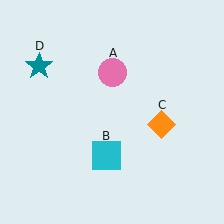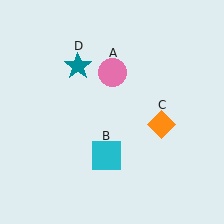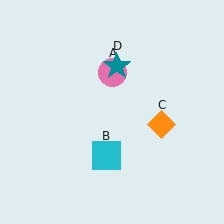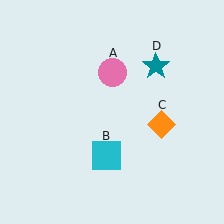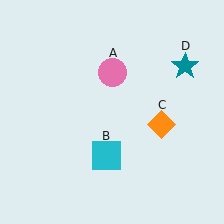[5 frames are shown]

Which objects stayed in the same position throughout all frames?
Pink circle (object A) and cyan square (object B) and orange diamond (object C) remained stationary.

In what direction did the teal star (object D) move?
The teal star (object D) moved right.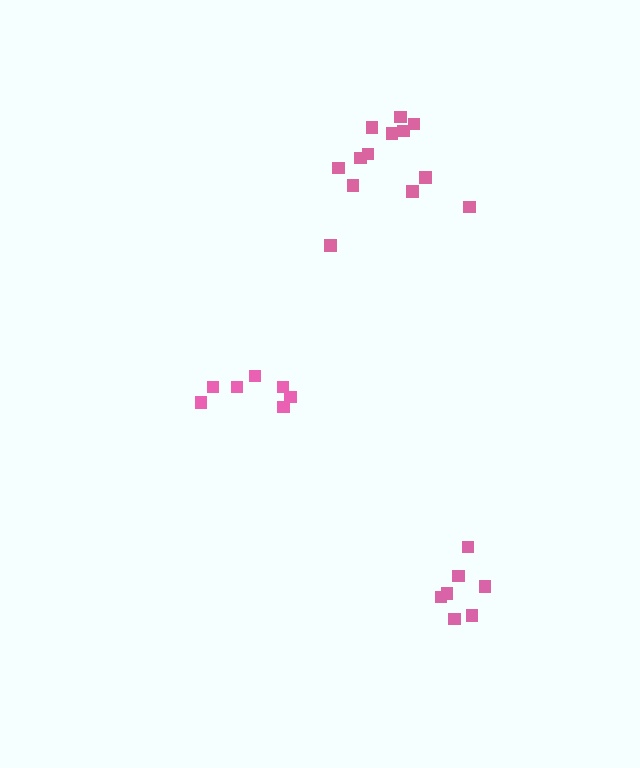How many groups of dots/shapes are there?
There are 3 groups.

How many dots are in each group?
Group 1: 7 dots, Group 2: 13 dots, Group 3: 7 dots (27 total).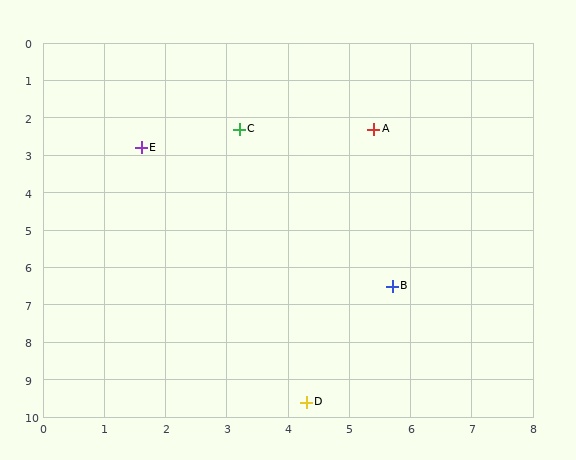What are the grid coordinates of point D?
Point D is at approximately (4.3, 9.6).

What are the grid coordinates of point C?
Point C is at approximately (3.2, 2.3).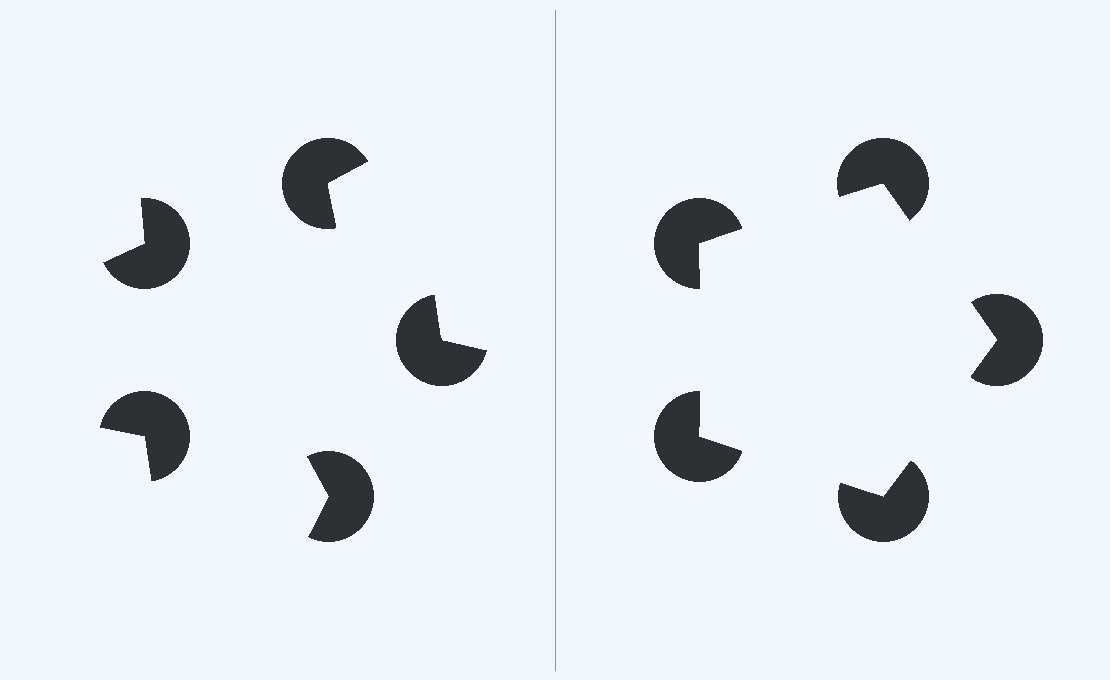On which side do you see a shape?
An illusory pentagon appears on the right side. On the left side the wedge cuts are rotated, so no coherent shape forms.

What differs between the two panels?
The pac-man discs are positioned identically on both sides; only the wedge orientations differ. On the right they align to a pentagon; on the left they are misaligned.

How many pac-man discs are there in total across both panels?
10 — 5 on each side.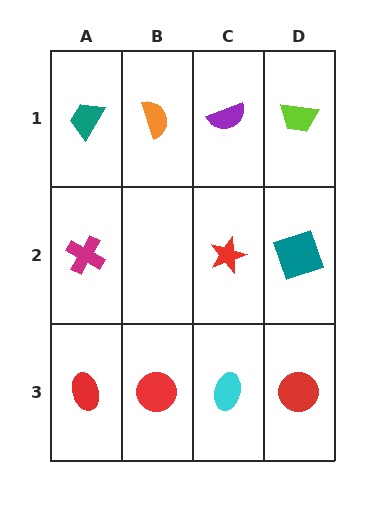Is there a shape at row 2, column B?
No, that cell is empty.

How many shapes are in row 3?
4 shapes.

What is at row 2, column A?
A magenta cross.